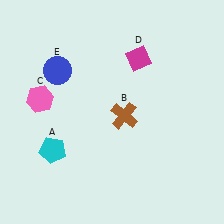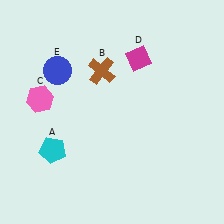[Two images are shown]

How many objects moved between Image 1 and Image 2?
1 object moved between the two images.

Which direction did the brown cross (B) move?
The brown cross (B) moved up.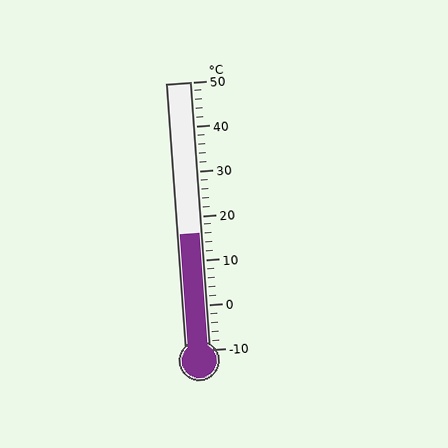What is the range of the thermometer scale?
The thermometer scale ranges from -10°C to 50°C.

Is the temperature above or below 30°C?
The temperature is below 30°C.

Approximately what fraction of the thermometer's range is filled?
The thermometer is filled to approximately 45% of its range.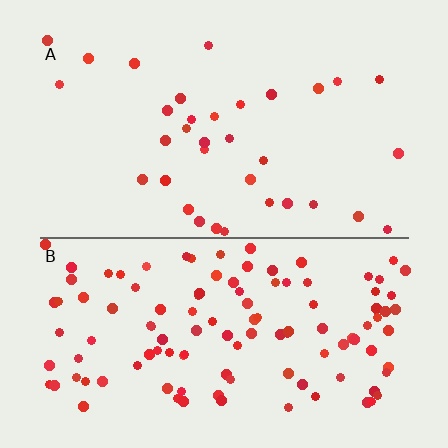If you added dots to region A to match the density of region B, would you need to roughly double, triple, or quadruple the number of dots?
Approximately triple.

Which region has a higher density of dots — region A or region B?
B (the bottom).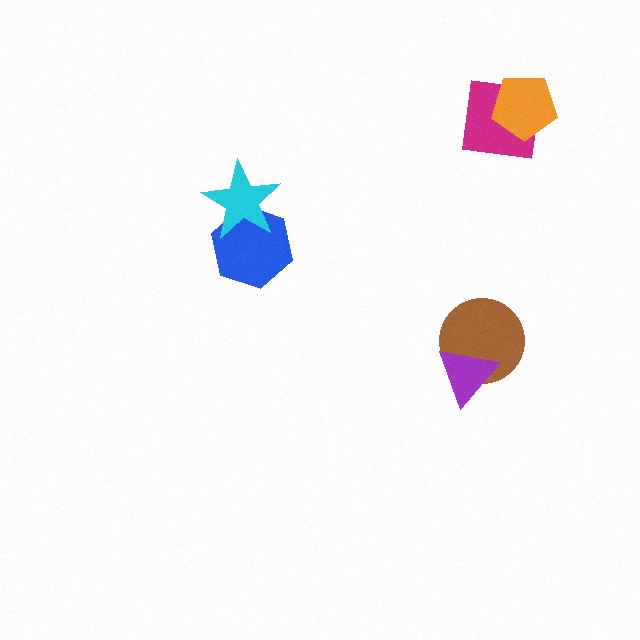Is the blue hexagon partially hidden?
Yes, it is partially covered by another shape.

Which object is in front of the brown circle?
The purple triangle is in front of the brown circle.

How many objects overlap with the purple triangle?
1 object overlaps with the purple triangle.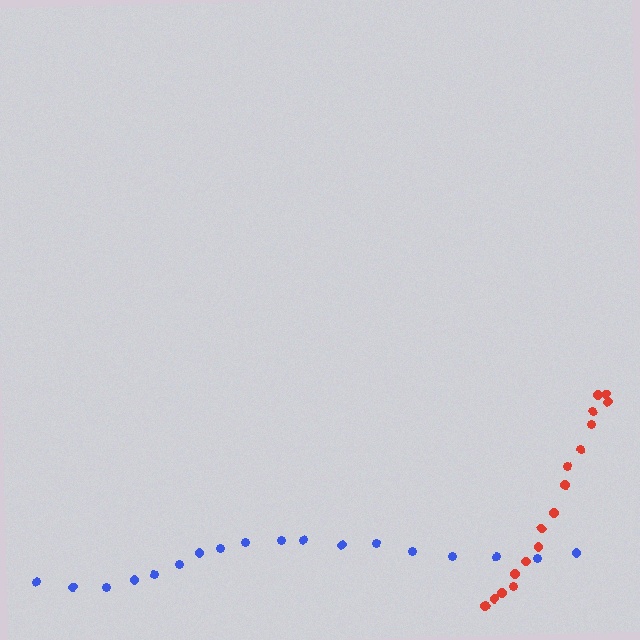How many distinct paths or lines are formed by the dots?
There are 2 distinct paths.